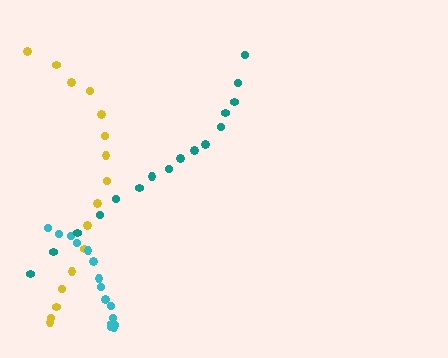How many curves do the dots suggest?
There are 3 distinct paths.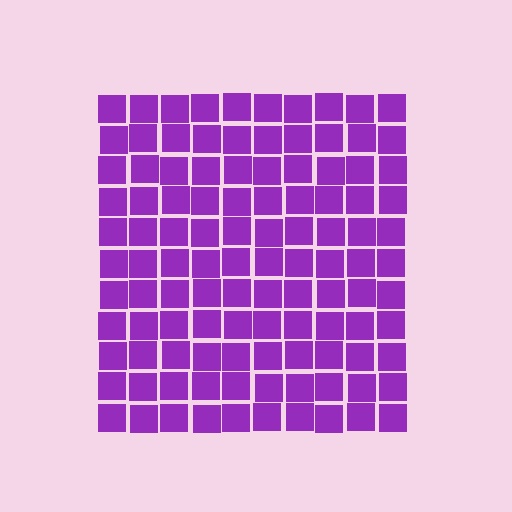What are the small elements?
The small elements are squares.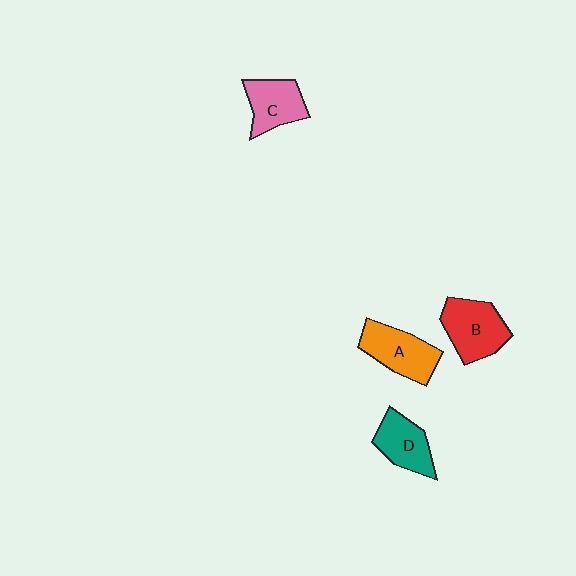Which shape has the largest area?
Shape B (red).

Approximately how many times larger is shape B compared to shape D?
Approximately 1.3 times.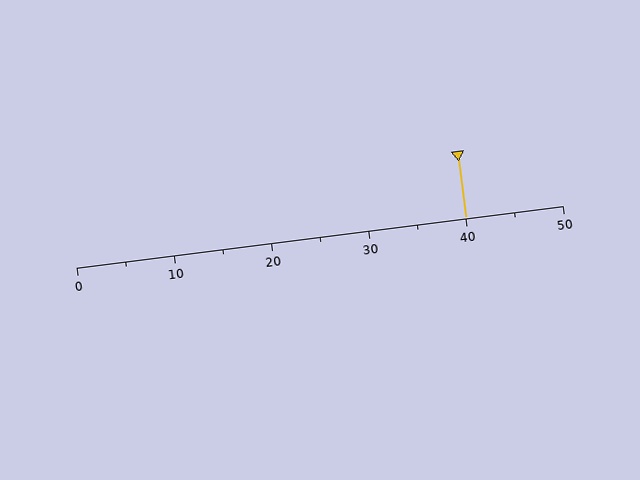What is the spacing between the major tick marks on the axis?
The major ticks are spaced 10 apart.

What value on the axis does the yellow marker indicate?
The marker indicates approximately 40.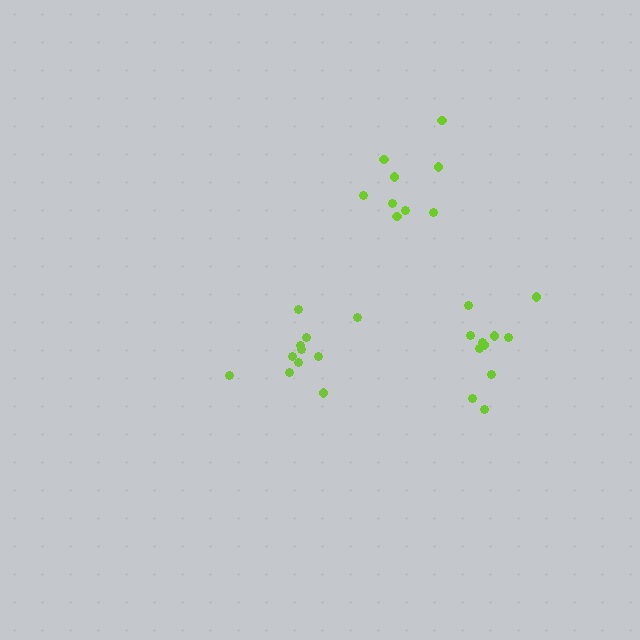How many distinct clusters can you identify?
There are 3 distinct clusters.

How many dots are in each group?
Group 1: 9 dots, Group 2: 11 dots, Group 3: 11 dots (31 total).